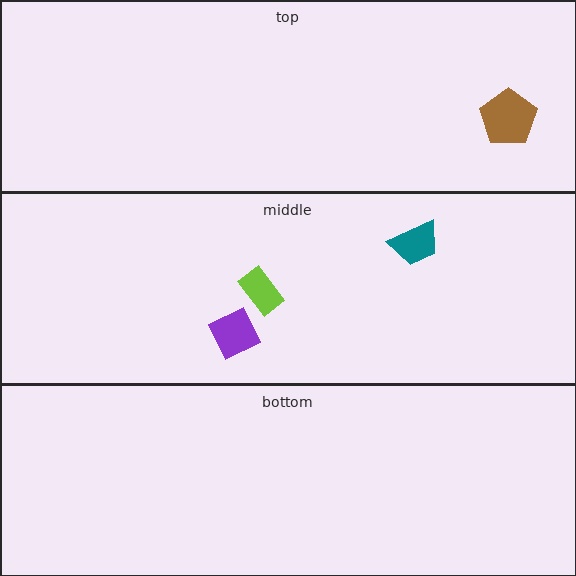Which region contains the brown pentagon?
The top region.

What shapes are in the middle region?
The purple square, the teal trapezoid, the lime rectangle.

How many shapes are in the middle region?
3.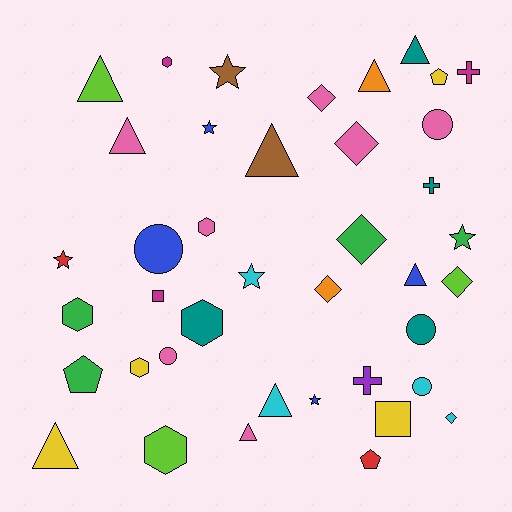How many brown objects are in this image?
There are 2 brown objects.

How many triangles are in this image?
There are 9 triangles.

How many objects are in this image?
There are 40 objects.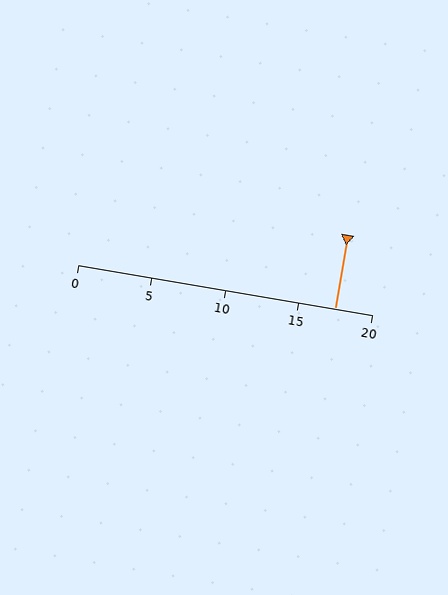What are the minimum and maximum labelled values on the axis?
The axis runs from 0 to 20.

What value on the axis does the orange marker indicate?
The marker indicates approximately 17.5.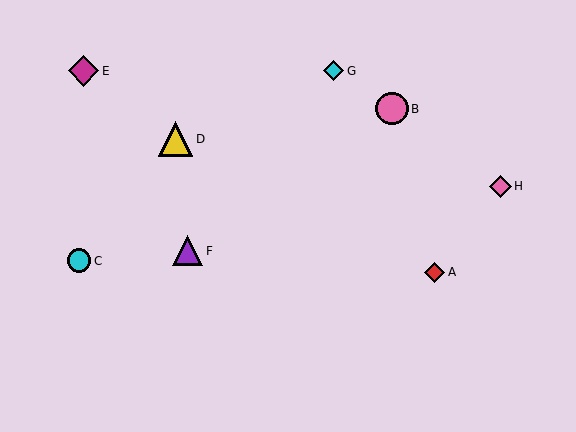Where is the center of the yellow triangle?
The center of the yellow triangle is at (176, 139).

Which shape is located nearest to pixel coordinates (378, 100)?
The pink circle (labeled B) at (392, 109) is nearest to that location.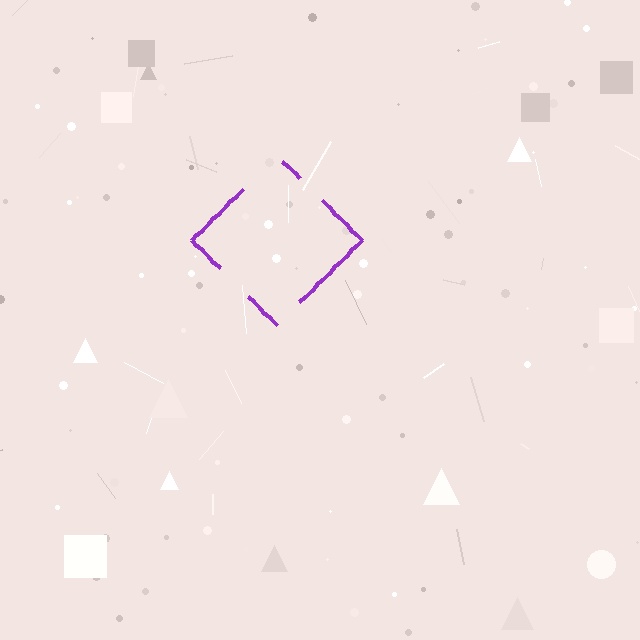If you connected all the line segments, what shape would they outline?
They would outline a diamond.